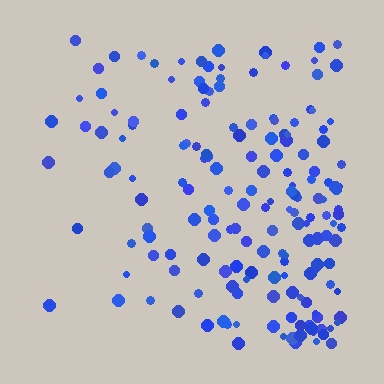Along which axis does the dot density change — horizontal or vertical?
Horizontal.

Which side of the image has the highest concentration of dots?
The right.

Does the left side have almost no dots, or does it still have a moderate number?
Still a moderate number, just noticeably fewer than the right.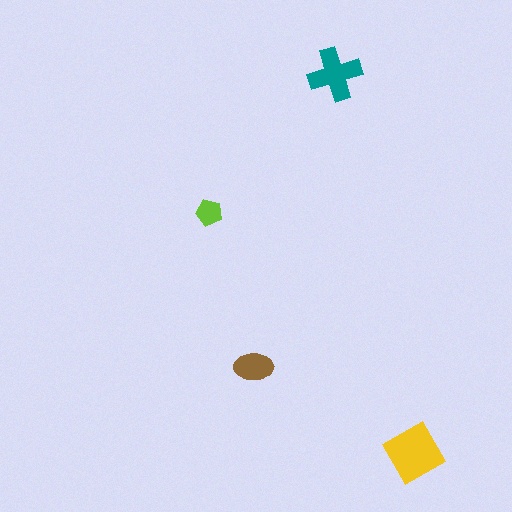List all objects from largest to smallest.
The yellow diamond, the teal cross, the brown ellipse, the lime pentagon.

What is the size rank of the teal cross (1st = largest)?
2nd.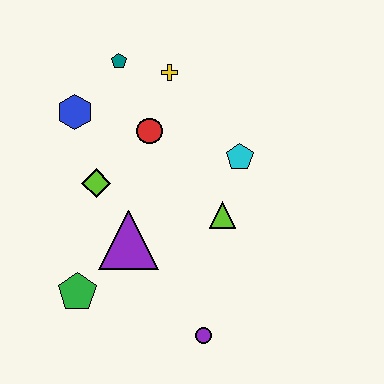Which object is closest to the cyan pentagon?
The lime triangle is closest to the cyan pentagon.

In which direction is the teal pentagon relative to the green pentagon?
The teal pentagon is above the green pentagon.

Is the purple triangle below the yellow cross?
Yes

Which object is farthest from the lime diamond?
The purple circle is farthest from the lime diamond.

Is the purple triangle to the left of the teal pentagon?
No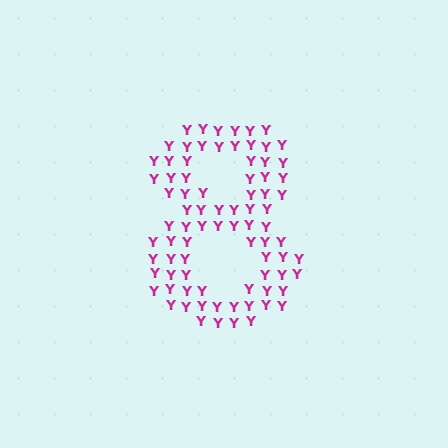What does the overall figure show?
The overall figure shows the digit 8.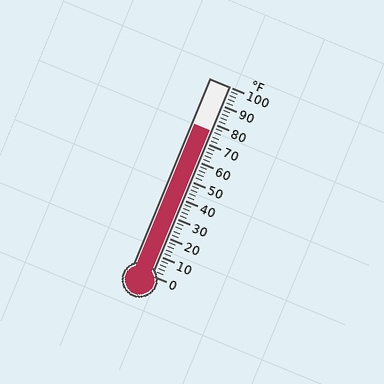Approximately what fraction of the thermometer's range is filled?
The thermometer is filled to approximately 75% of its range.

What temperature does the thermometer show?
The thermometer shows approximately 76°F.